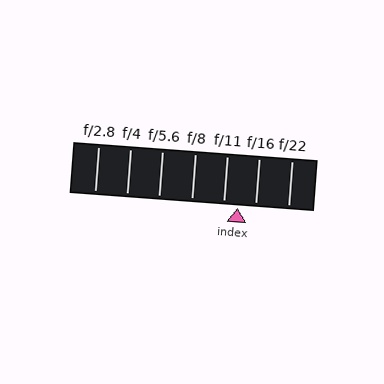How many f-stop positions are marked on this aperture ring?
There are 7 f-stop positions marked.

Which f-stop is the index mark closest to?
The index mark is closest to f/11.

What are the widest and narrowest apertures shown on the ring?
The widest aperture shown is f/2.8 and the narrowest is f/22.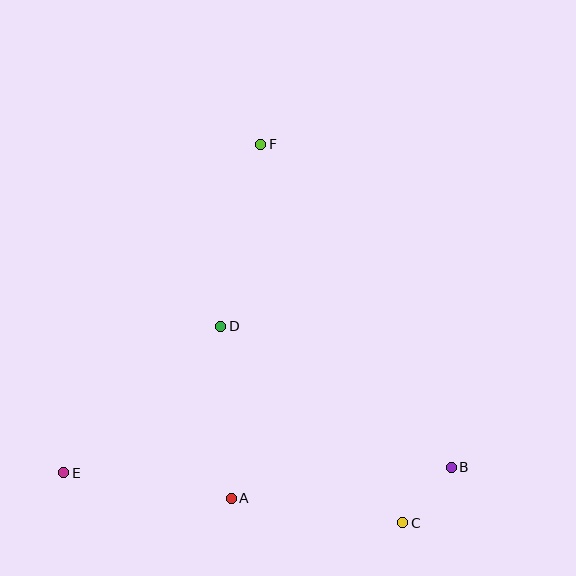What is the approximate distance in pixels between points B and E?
The distance between B and E is approximately 388 pixels.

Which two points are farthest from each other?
Points C and F are farthest from each other.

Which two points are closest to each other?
Points B and C are closest to each other.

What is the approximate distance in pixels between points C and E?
The distance between C and E is approximately 343 pixels.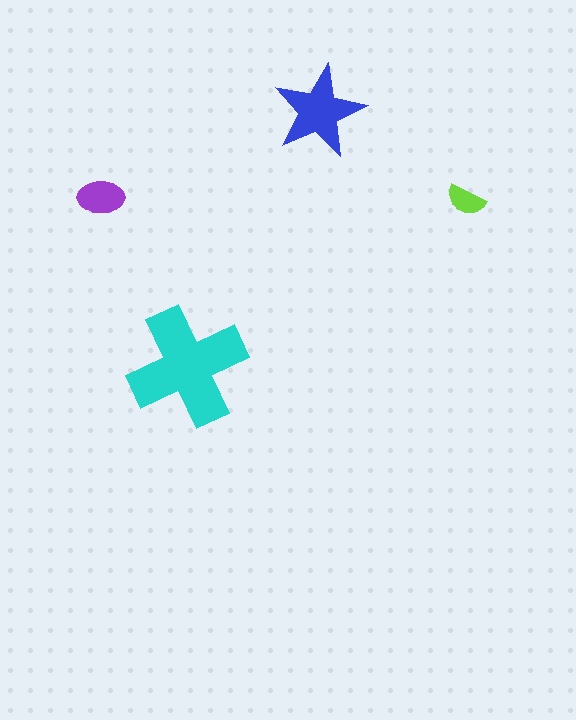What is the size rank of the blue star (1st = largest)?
2nd.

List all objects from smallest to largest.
The lime semicircle, the purple ellipse, the blue star, the cyan cross.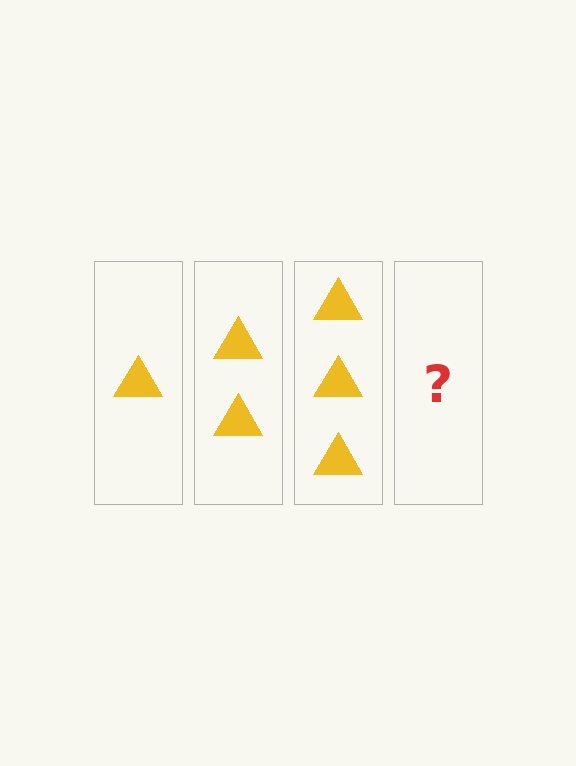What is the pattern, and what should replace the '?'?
The pattern is that each step adds one more triangle. The '?' should be 4 triangles.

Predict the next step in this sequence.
The next step is 4 triangles.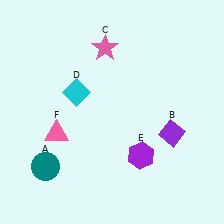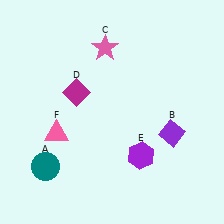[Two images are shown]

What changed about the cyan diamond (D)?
In Image 1, D is cyan. In Image 2, it changed to magenta.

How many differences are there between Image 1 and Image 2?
There is 1 difference between the two images.